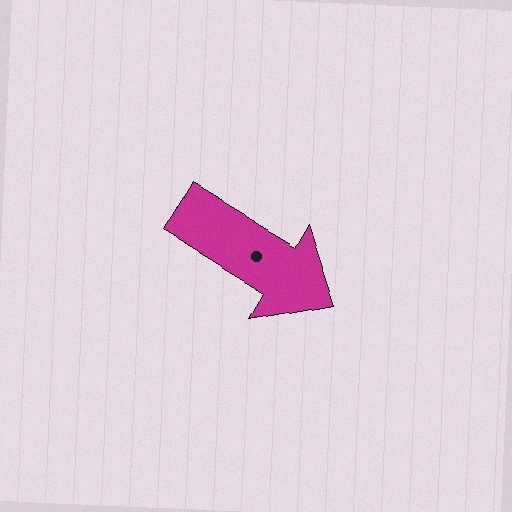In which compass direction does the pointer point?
Southeast.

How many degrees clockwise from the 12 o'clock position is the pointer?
Approximately 121 degrees.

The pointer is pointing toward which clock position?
Roughly 4 o'clock.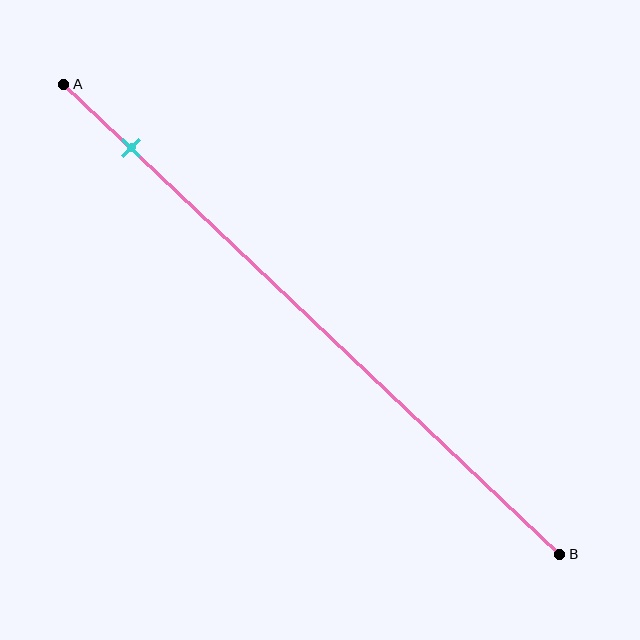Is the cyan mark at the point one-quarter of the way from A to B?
No, the mark is at about 15% from A, not at the 25% one-quarter point.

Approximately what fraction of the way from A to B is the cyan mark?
The cyan mark is approximately 15% of the way from A to B.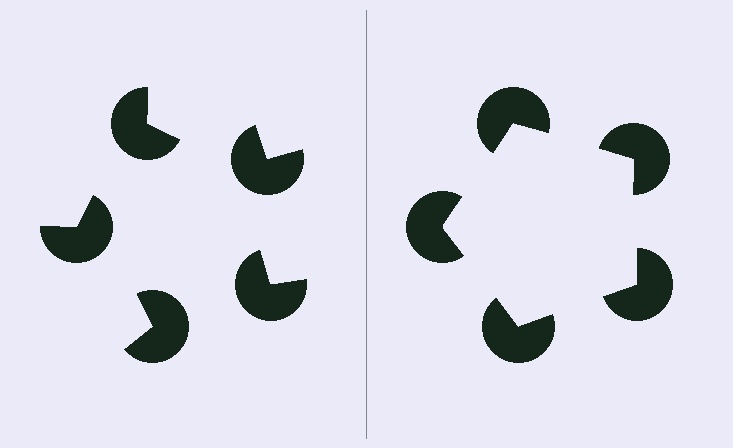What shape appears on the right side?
An illusory pentagon.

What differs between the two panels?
The pac-man discs are positioned identically on both sides; only the wedge orientations differ. On the right they align to a pentagon; on the left they are misaligned.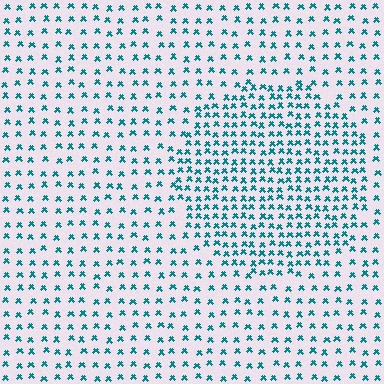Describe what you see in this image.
The image contains small teal elements arranged at two different densities. A circle-shaped region is visible where the elements are more densely packed than the surrounding area.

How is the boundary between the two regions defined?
The boundary is defined by a change in element density (approximately 1.9x ratio). All elements are the same color, size, and shape.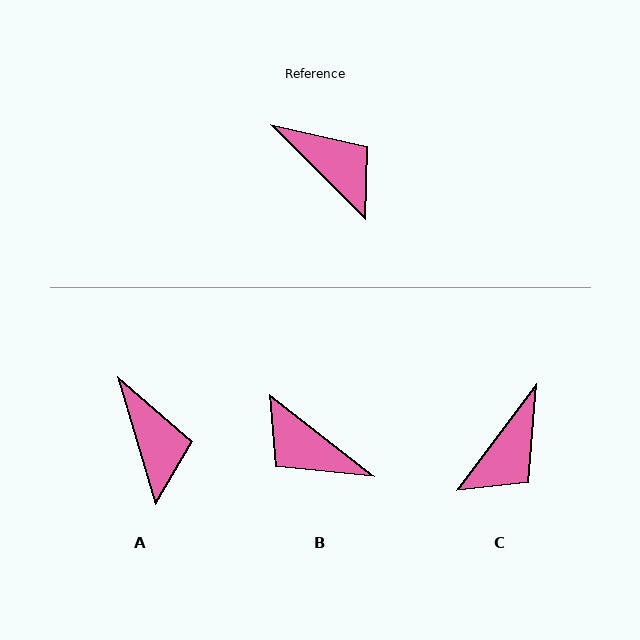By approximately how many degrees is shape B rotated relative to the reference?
Approximately 173 degrees clockwise.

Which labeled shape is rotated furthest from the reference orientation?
B, about 173 degrees away.